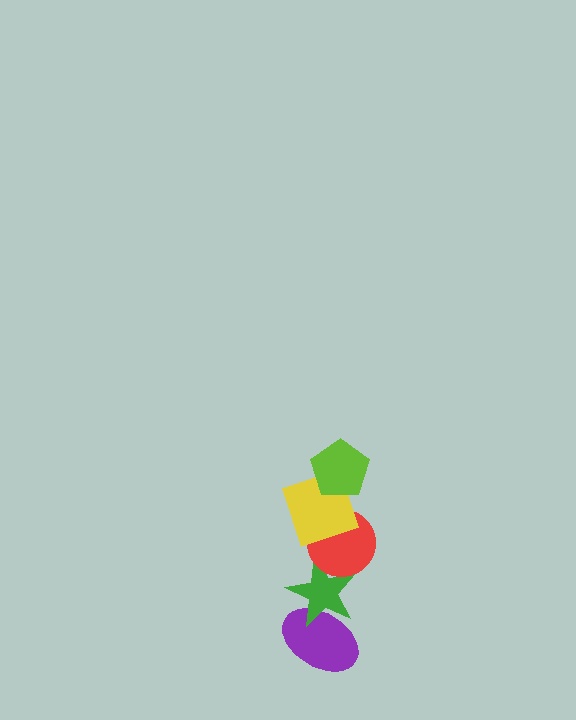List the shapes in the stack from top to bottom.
From top to bottom: the lime pentagon, the yellow square, the red circle, the green star, the purple ellipse.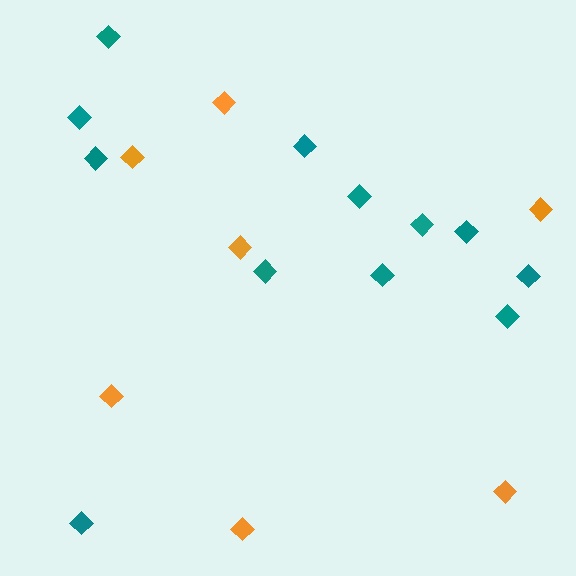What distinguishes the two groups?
There are 2 groups: one group of orange diamonds (7) and one group of teal diamonds (12).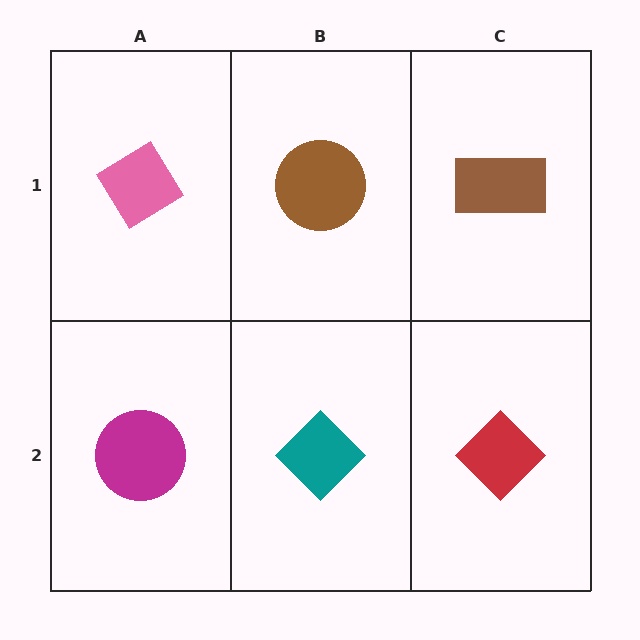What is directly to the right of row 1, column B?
A brown rectangle.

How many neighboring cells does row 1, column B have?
3.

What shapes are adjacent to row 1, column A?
A magenta circle (row 2, column A), a brown circle (row 1, column B).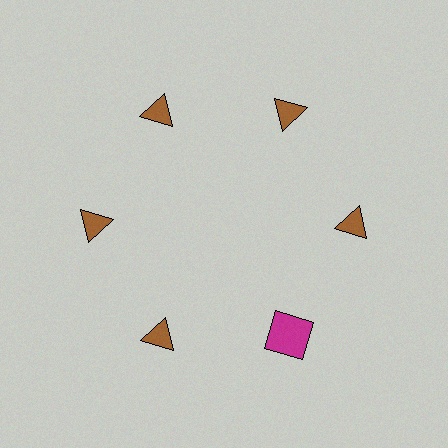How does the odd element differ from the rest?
It differs in both color (magenta instead of brown) and shape (square instead of triangle).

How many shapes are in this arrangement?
There are 6 shapes arranged in a ring pattern.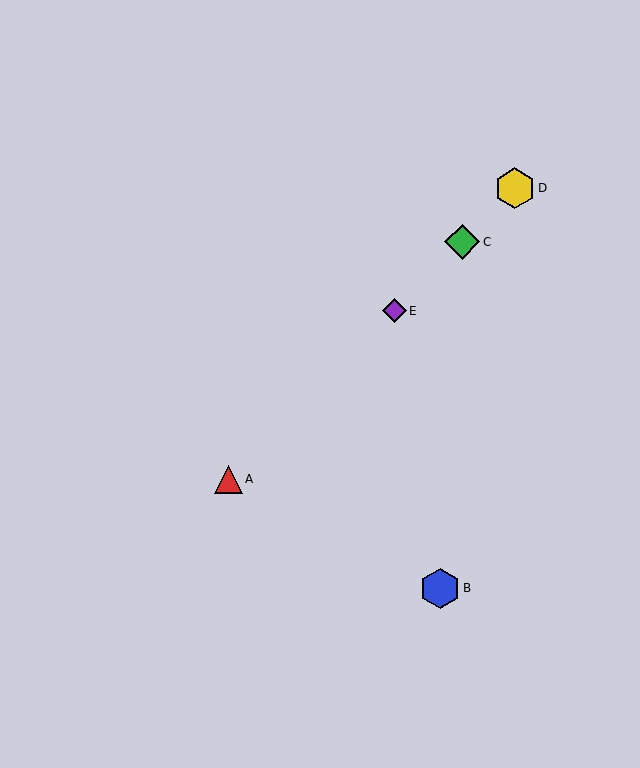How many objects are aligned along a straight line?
4 objects (A, C, D, E) are aligned along a straight line.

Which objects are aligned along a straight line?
Objects A, C, D, E are aligned along a straight line.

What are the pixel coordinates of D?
Object D is at (515, 188).